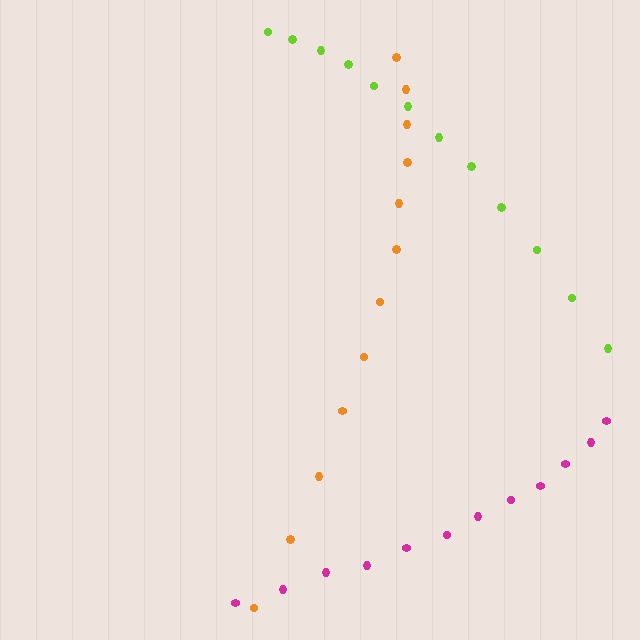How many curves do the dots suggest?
There are 3 distinct paths.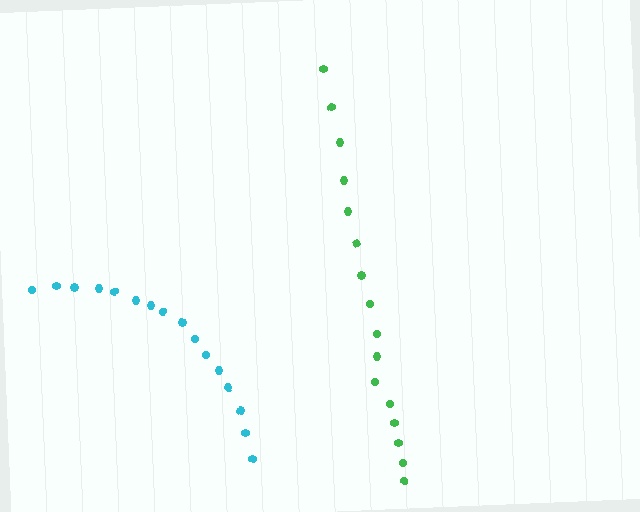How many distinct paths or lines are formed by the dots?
There are 2 distinct paths.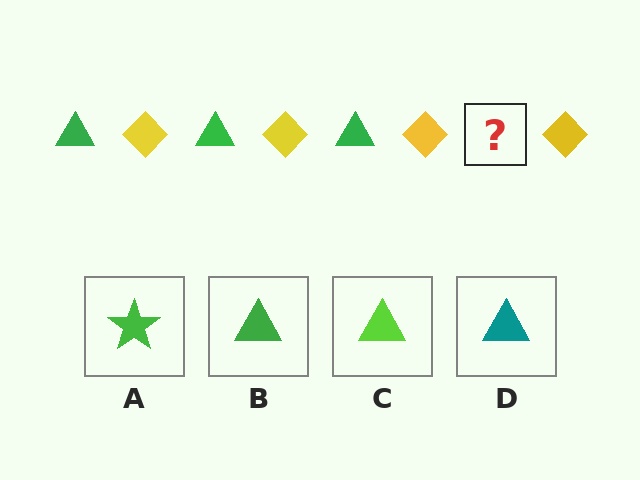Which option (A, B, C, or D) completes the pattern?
B.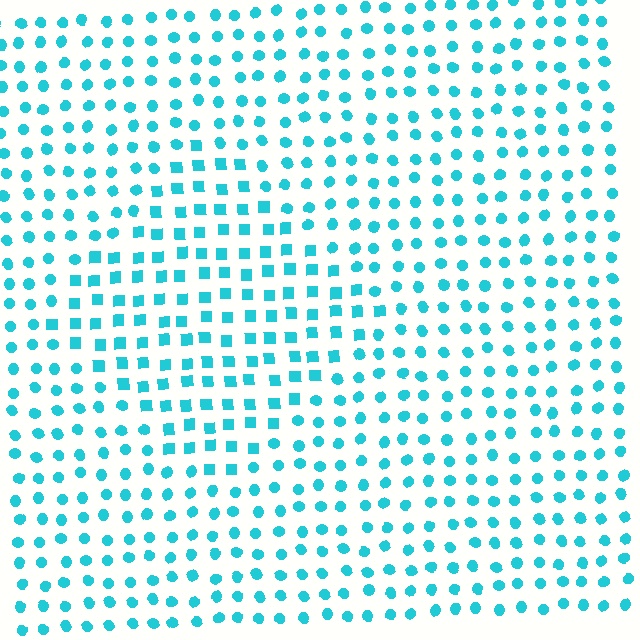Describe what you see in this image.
The image is filled with small cyan elements arranged in a uniform grid. A diamond-shaped region contains squares, while the surrounding area contains circles. The boundary is defined purely by the change in element shape.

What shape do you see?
I see a diamond.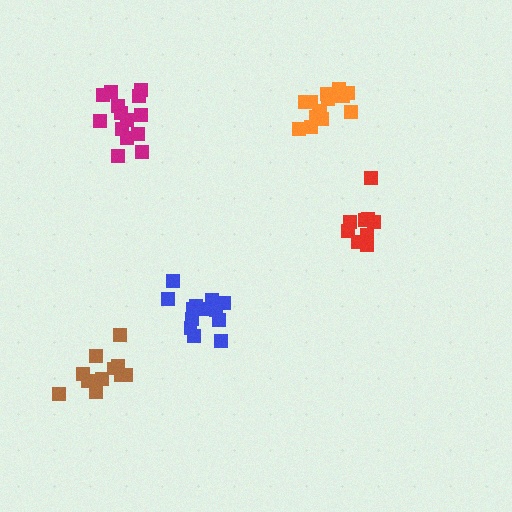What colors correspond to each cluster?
The clusters are colored: magenta, brown, blue, red, orange.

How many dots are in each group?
Group 1: 14 dots, Group 2: 11 dots, Group 3: 14 dots, Group 4: 9 dots, Group 5: 15 dots (63 total).